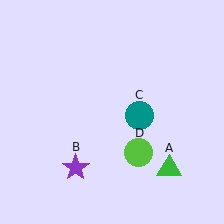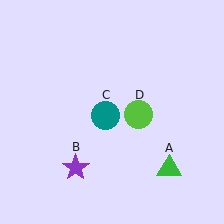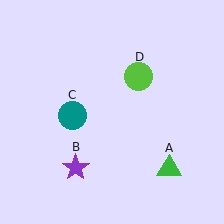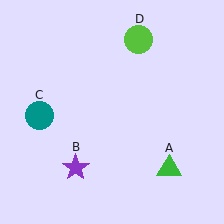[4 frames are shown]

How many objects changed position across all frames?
2 objects changed position: teal circle (object C), lime circle (object D).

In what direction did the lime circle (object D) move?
The lime circle (object D) moved up.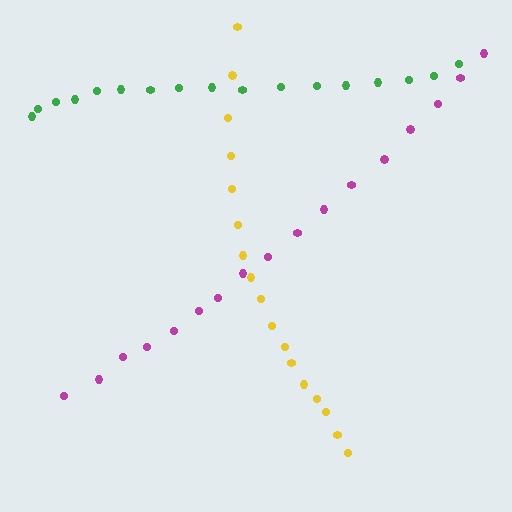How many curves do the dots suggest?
There are 3 distinct paths.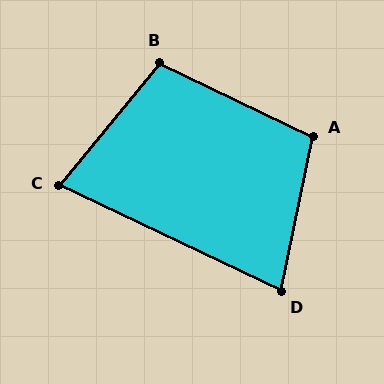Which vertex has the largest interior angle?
A, at approximately 104 degrees.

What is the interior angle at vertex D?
Approximately 76 degrees (acute).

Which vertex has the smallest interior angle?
C, at approximately 76 degrees.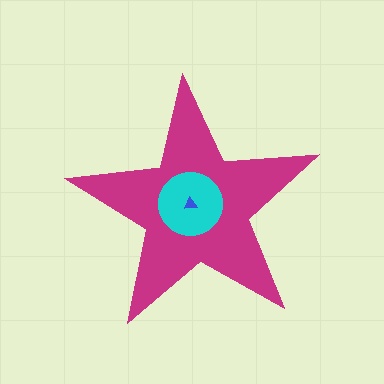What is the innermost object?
The blue triangle.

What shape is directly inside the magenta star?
The cyan circle.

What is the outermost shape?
The magenta star.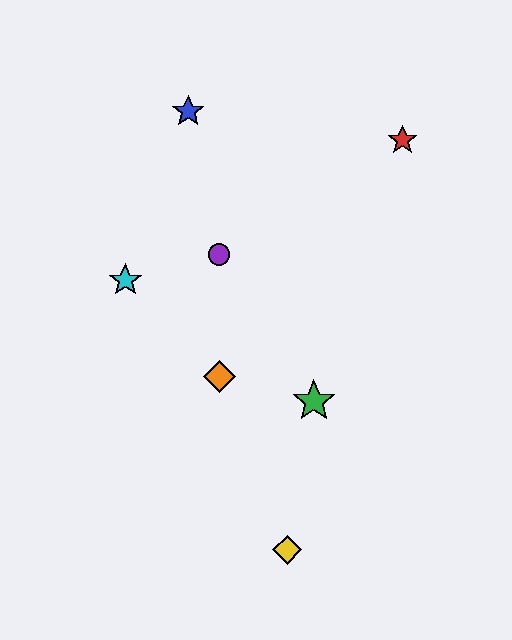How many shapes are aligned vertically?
2 shapes (the purple circle, the orange diamond) are aligned vertically.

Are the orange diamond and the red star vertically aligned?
No, the orange diamond is at x≈219 and the red star is at x≈403.